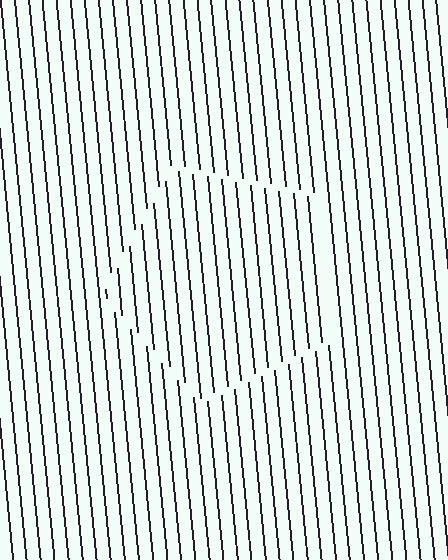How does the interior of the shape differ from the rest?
The interior of the shape contains the same grating, shifted by half a period — the contour is defined by the phase discontinuity where line-ends from the inner and outer gratings abut.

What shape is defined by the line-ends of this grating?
An illusory pentagon. The interior of the shape contains the same grating, shifted by half a period — the contour is defined by the phase discontinuity where line-ends from the inner and outer gratings abut.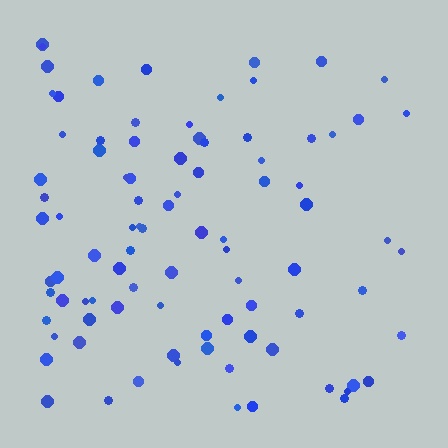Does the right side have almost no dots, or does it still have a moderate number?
Still a moderate number, just noticeably fewer than the left.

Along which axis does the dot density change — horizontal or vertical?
Horizontal.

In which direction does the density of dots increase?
From right to left, with the left side densest.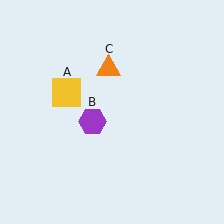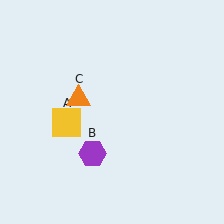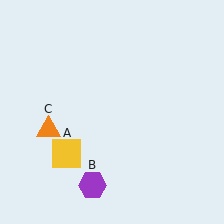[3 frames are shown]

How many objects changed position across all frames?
3 objects changed position: yellow square (object A), purple hexagon (object B), orange triangle (object C).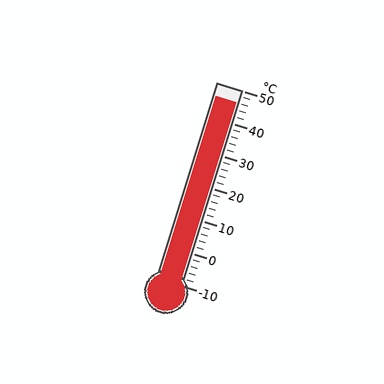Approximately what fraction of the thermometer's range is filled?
The thermometer is filled to approximately 95% of its range.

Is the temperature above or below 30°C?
The temperature is above 30°C.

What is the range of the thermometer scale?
The thermometer scale ranges from -10°C to 50°C.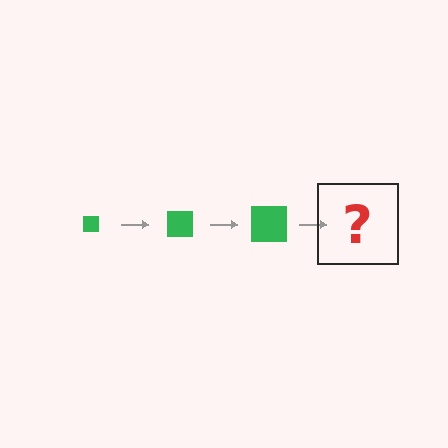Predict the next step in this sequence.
The next step is a green square, larger than the previous one.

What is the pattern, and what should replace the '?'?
The pattern is that the square gets progressively larger each step. The '?' should be a green square, larger than the previous one.